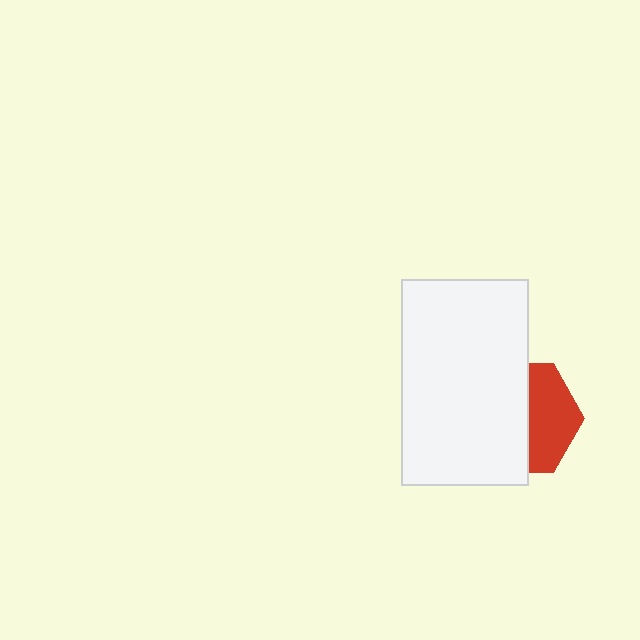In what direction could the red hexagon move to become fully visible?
The red hexagon could move right. That would shift it out from behind the white rectangle entirely.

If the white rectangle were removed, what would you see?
You would see the complete red hexagon.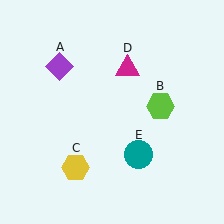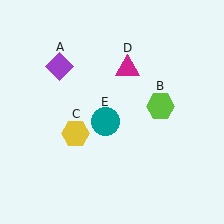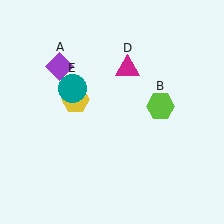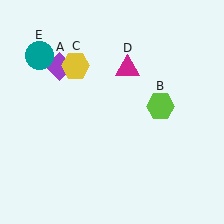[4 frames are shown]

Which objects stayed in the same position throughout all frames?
Purple diamond (object A) and lime hexagon (object B) and magenta triangle (object D) remained stationary.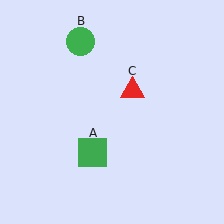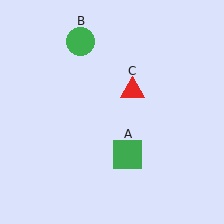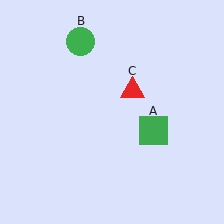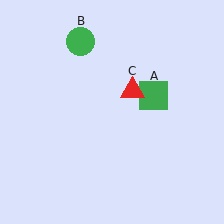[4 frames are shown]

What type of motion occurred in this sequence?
The green square (object A) rotated counterclockwise around the center of the scene.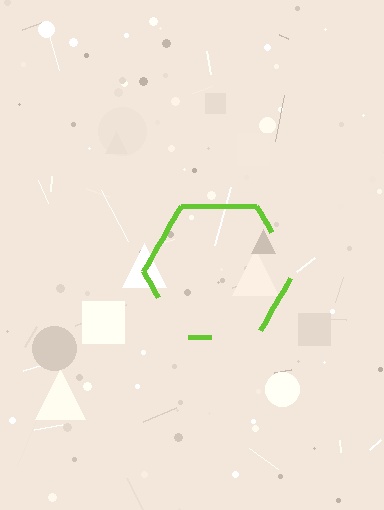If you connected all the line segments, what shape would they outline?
They would outline a hexagon.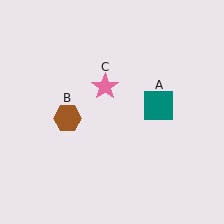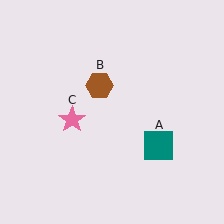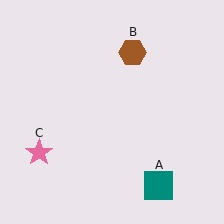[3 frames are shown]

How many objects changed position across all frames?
3 objects changed position: teal square (object A), brown hexagon (object B), pink star (object C).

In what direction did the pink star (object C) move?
The pink star (object C) moved down and to the left.